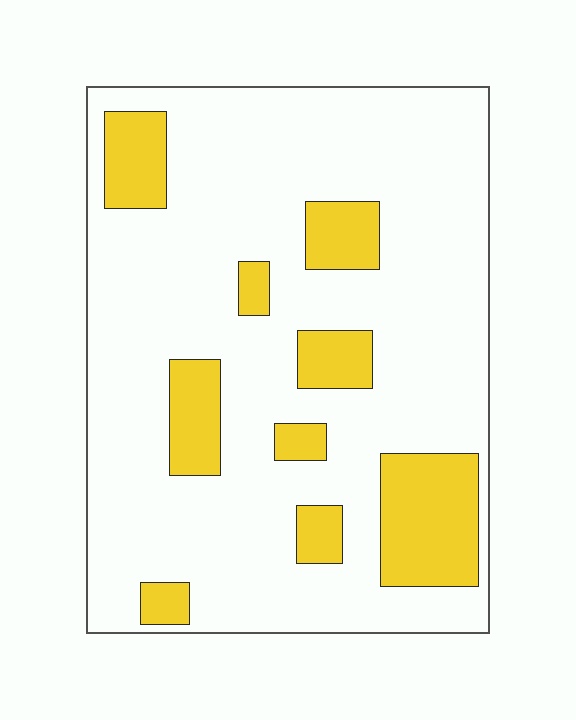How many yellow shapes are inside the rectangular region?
9.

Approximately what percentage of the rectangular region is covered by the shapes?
Approximately 20%.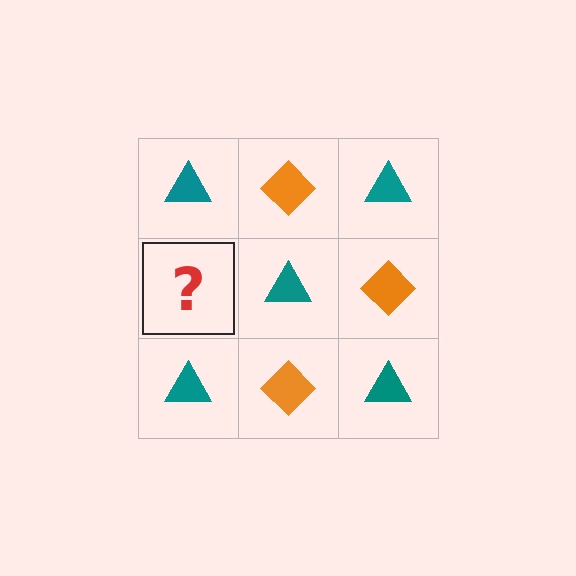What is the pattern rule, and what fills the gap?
The rule is that it alternates teal triangle and orange diamond in a checkerboard pattern. The gap should be filled with an orange diamond.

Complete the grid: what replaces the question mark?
The question mark should be replaced with an orange diamond.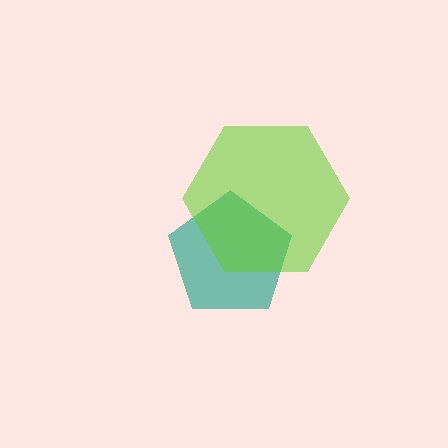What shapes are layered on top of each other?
The layered shapes are: a teal pentagon, a lime hexagon.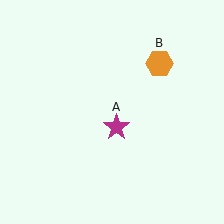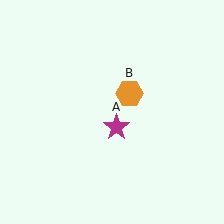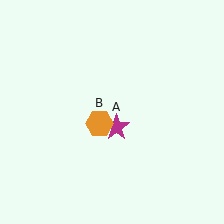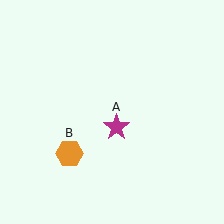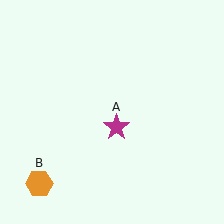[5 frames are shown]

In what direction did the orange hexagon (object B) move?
The orange hexagon (object B) moved down and to the left.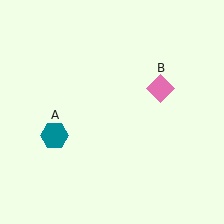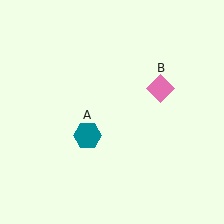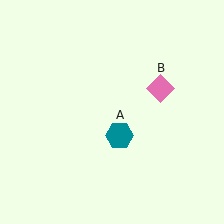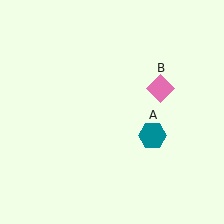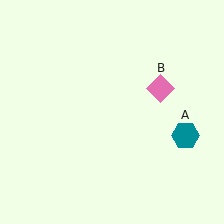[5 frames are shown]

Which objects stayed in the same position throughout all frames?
Pink diamond (object B) remained stationary.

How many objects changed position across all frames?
1 object changed position: teal hexagon (object A).